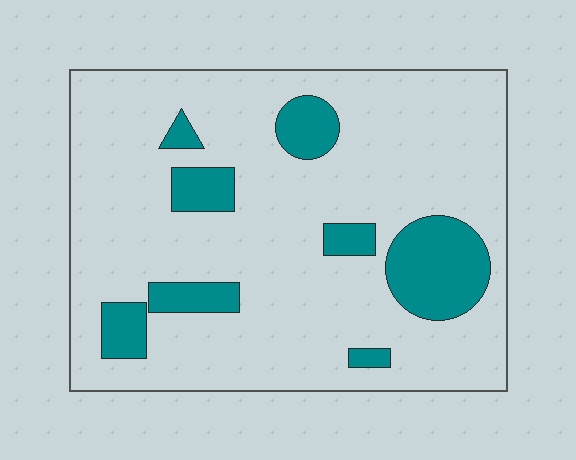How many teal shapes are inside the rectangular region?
8.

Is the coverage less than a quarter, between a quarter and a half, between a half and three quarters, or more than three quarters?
Less than a quarter.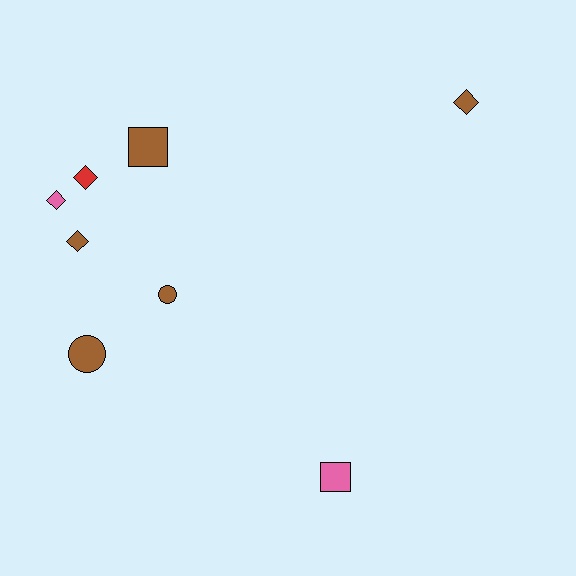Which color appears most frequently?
Brown, with 5 objects.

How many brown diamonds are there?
There are 2 brown diamonds.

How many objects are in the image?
There are 8 objects.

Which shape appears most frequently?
Diamond, with 4 objects.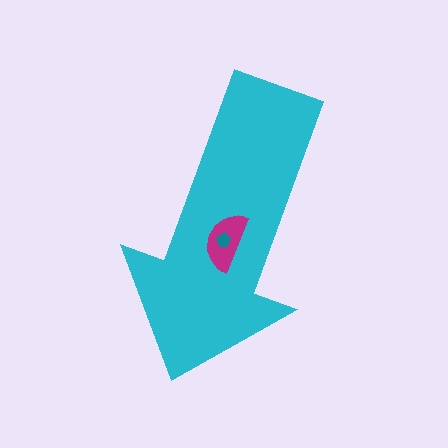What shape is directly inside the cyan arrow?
The magenta semicircle.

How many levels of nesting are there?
3.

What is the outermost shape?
The cyan arrow.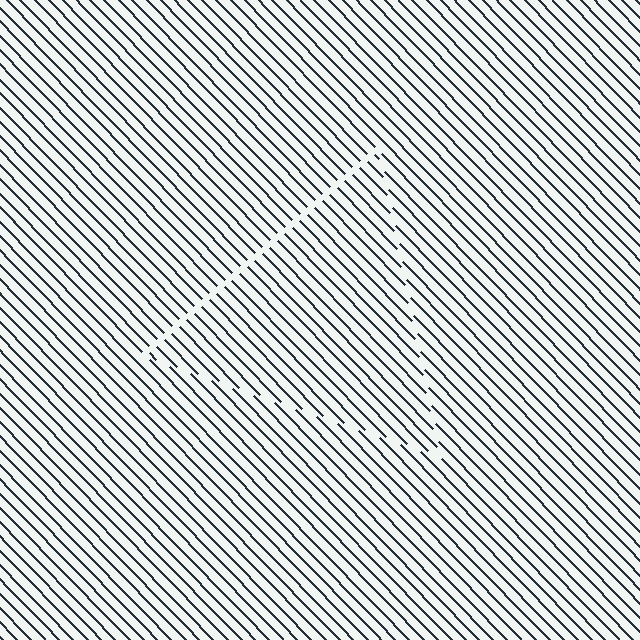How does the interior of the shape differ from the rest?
The interior of the shape contains the same grating, shifted by half a period — the contour is defined by the phase discontinuity where line-ends from the inner and outer gratings abut.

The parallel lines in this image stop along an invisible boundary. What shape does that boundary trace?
An illusory triangle. The interior of the shape contains the same grating, shifted by half a period — the contour is defined by the phase discontinuity where line-ends from the inner and outer gratings abut.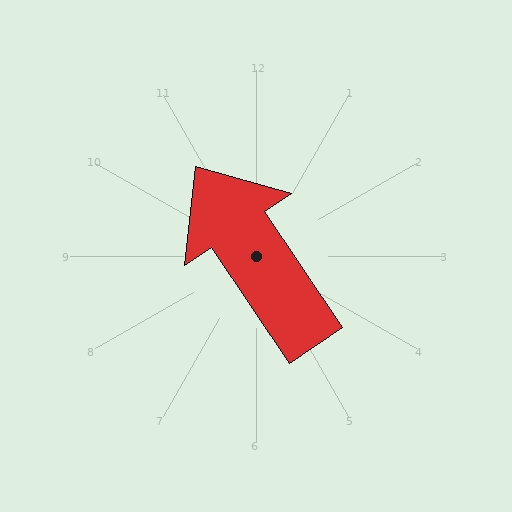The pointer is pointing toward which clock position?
Roughly 11 o'clock.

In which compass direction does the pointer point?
Northwest.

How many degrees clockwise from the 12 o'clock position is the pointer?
Approximately 326 degrees.